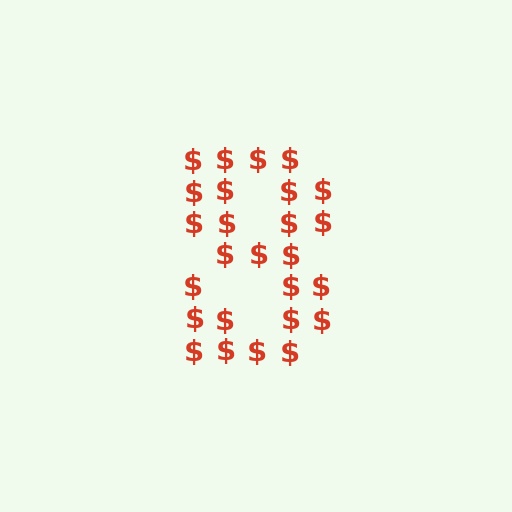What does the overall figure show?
The overall figure shows the digit 8.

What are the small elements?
The small elements are dollar signs.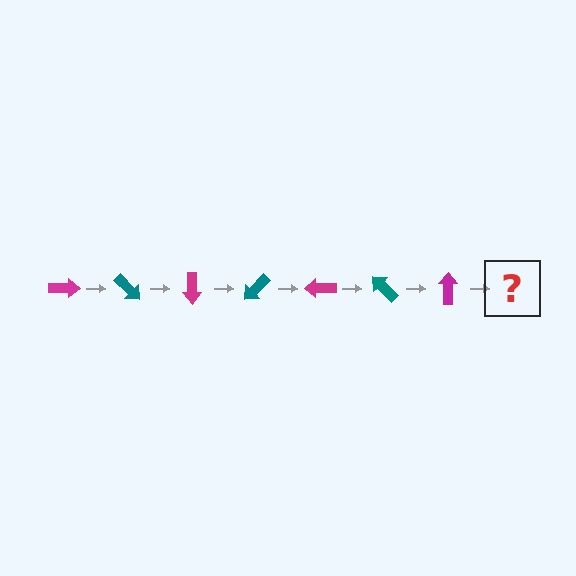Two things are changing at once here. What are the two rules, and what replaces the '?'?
The two rules are that it rotates 45 degrees each step and the color cycles through magenta and teal. The '?' should be a teal arrow, rotated 315 degrees from the start.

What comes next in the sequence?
The next element should be a teal arrow, rotated 315 degrees from the start.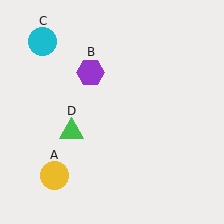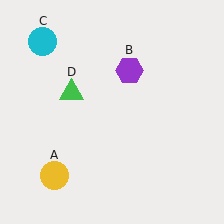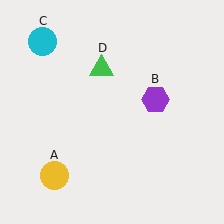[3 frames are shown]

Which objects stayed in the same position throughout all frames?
Yellow circle (object A) and cyan circle (object C) remained stationary.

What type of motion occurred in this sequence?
The purple hexagon (object B), green triangle (object D) rotated clockwise around the center of the scene.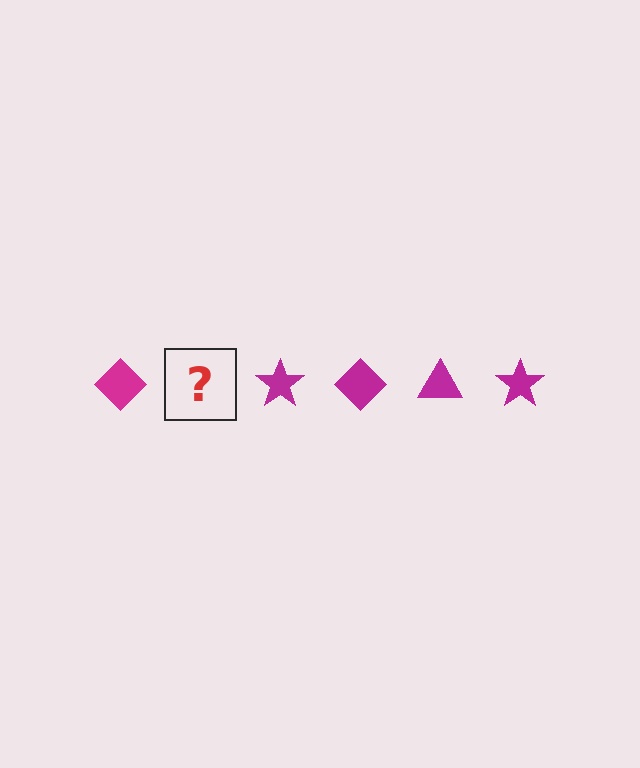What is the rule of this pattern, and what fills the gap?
The rule is that the pattern cycles through diamond, triangle, star shapes in magenta. The gap should be filled with a magenta triangle.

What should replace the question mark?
The question mark should be replaced with a magenta triangle.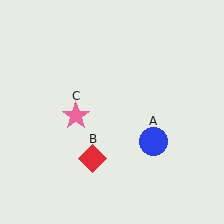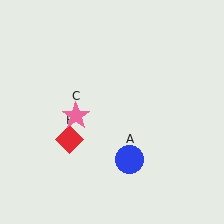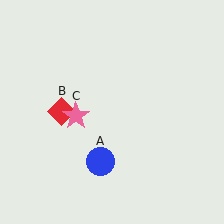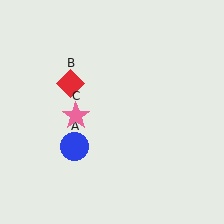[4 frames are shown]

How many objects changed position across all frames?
2 objects changed position: blue circle (object A), red diamond (object B).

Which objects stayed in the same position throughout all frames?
Pink star (object C) remained stationary.